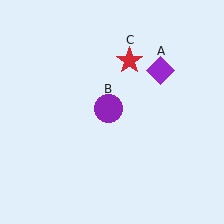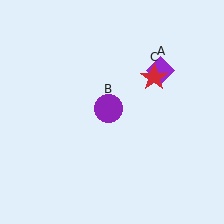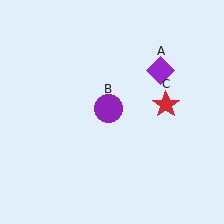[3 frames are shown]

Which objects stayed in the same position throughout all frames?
Purple diamond (object A) and purple circle (object B) remained stationary.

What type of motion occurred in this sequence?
The red star (object C) rotated clockwise around the center of the scene.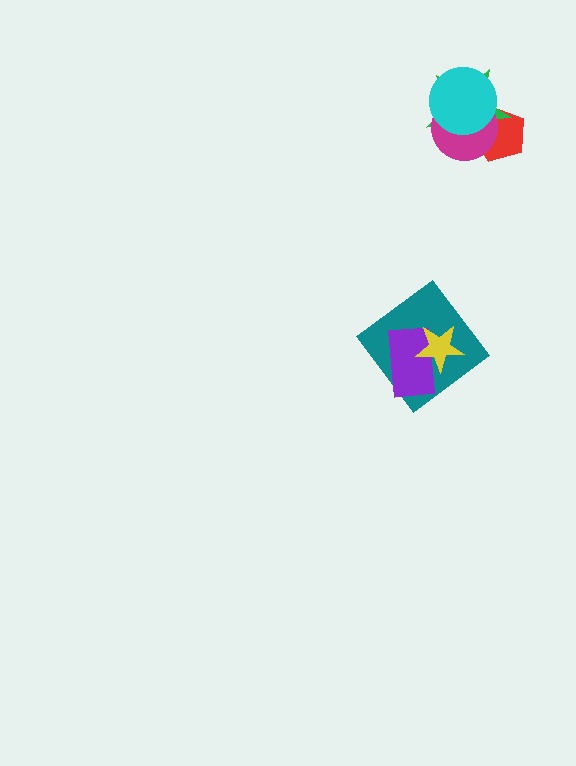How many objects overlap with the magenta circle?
3 objects overlap with the magenta circle.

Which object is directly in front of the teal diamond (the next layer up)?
The purple rectangle is directly in front of the teal diamond.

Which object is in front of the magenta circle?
The cyan circle is in front of the magenta circle.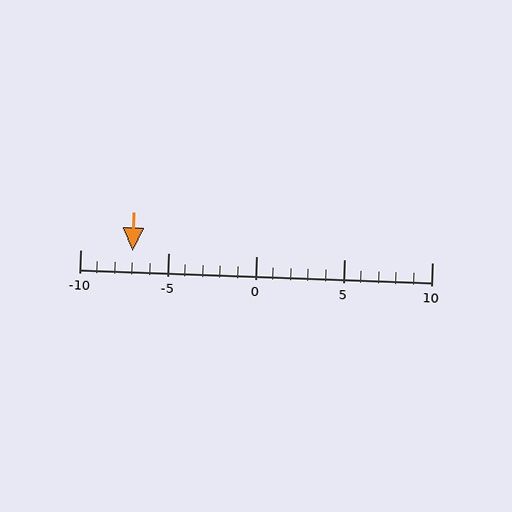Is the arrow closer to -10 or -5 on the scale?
The arrow is closer to -5.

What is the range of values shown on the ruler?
The ruler shows values from -10 to 10.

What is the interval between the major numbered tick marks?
The major tick marks are spaced 5 units apart.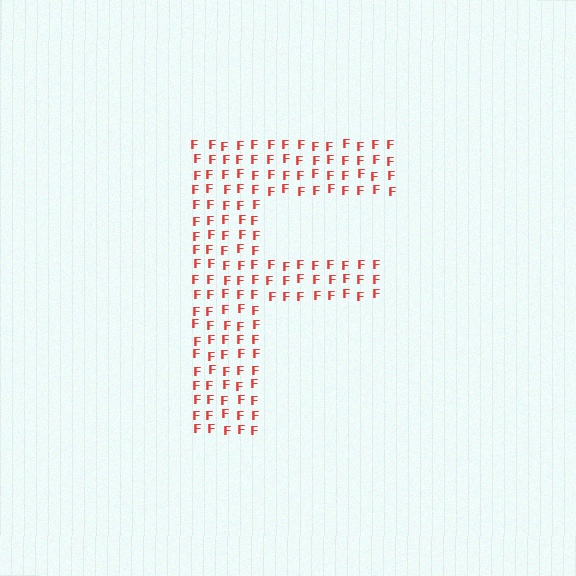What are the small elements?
The small elements are letter F's.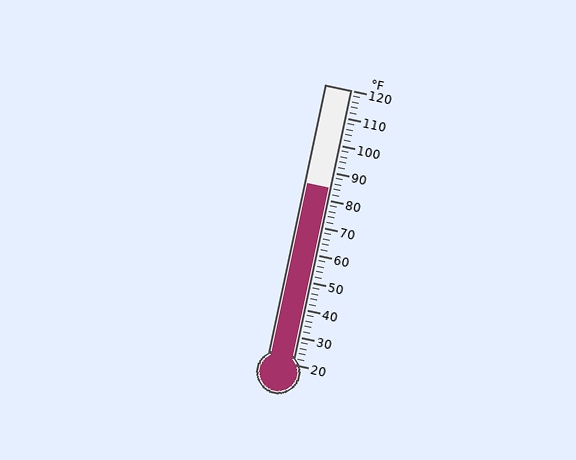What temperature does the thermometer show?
The thermometer shows approximately 84°F.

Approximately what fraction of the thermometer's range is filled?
The thermometer is filled to approximately 65% of its range.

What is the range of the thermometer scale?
The thermometer scale ranges from 20°F to 120°F.